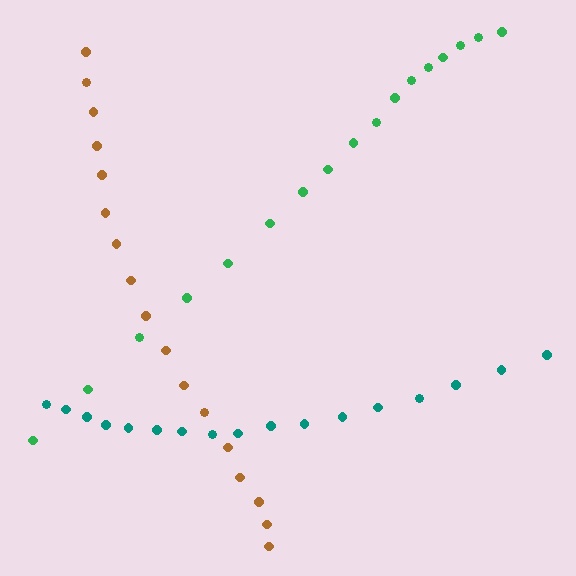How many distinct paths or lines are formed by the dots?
There are 3 distinct paths.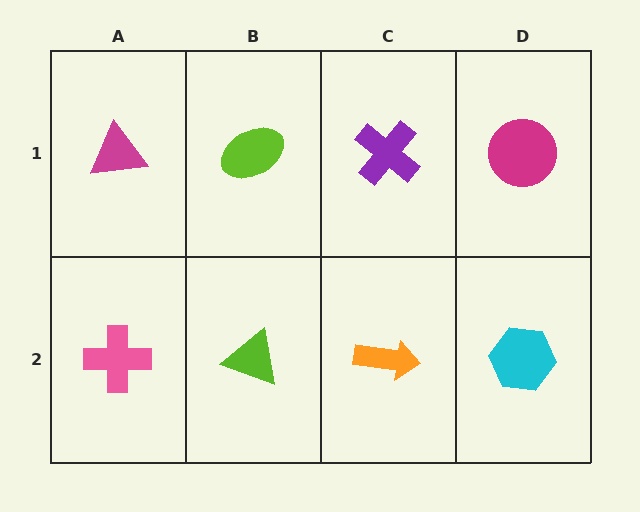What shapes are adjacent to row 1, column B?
A lime triangle (row 2, column B), a magenta triangle (row 1, column A), a purple cross (row 1, column C).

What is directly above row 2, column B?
A lime ellipse.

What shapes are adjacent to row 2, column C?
A purple cross (row 1, column C), a lime triangle (row 2, column B), a cyan hexagon (row 2, column D).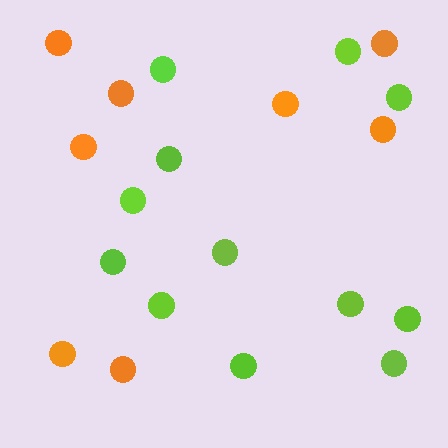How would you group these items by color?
There are 2 groups: one group of orange circles (8) and one group of lime circles (12).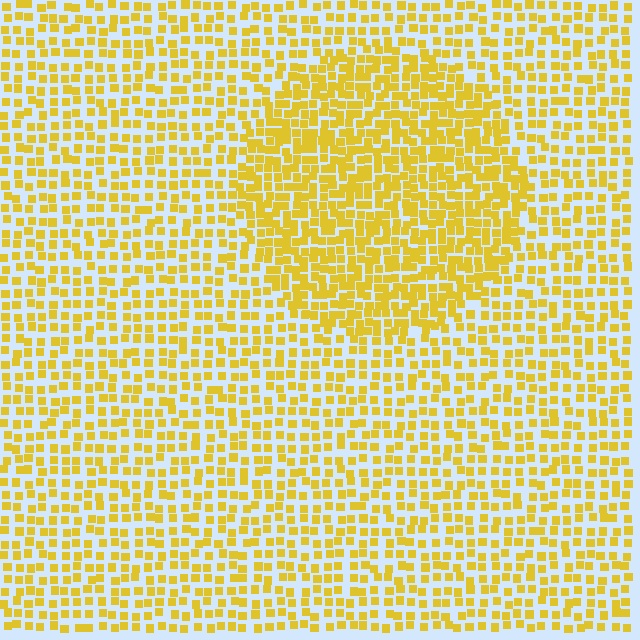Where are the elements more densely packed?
The elements are more densely packed inside the circle boundary.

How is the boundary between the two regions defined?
The boundary is defined by a change in element density (approximately 1.7x ratio). All elements are the same color, size, and shape.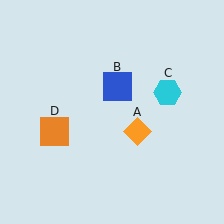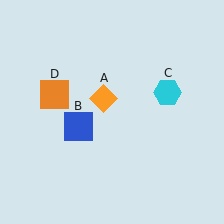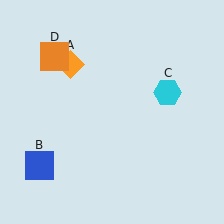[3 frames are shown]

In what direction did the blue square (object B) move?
The blue square (object B) moved down and to the left.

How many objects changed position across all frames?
3 objects changed position: orange diamond (object A), blue square (object B), orange square (object D).